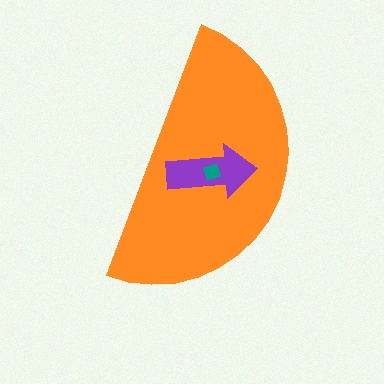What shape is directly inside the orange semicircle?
The purple arrow.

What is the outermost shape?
The orange semicircle.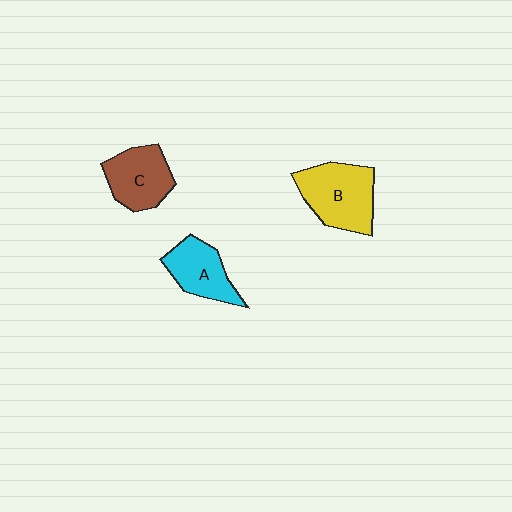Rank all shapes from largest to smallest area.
From largest to smallest: B (yellow), C (brown), A (cyan).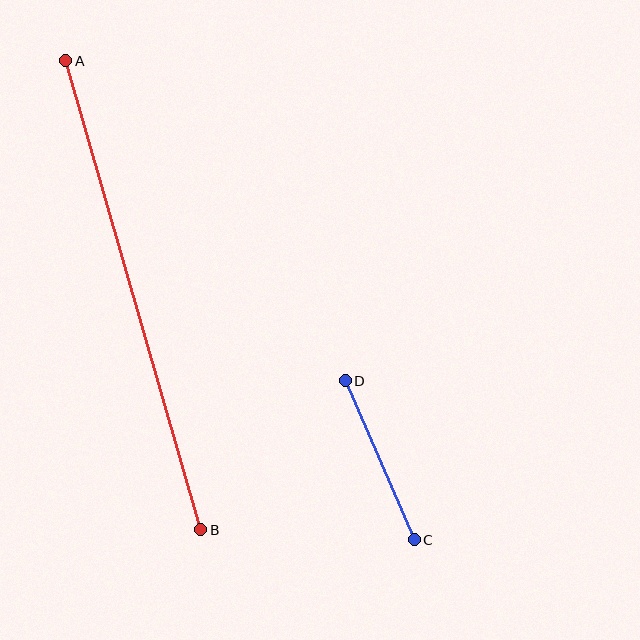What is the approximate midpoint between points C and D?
The midpoint is at approximately (380, 460) pixels.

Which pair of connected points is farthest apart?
Points A and B are farthest apart.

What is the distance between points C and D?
The distance is approximately 173 pixels.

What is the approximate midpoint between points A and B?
The midpoint is at approximately (133, 295) pixels.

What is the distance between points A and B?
The distance is approximately 488 pixels.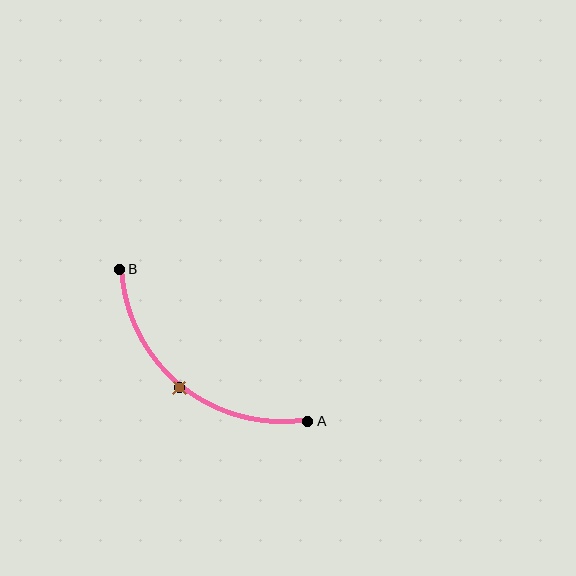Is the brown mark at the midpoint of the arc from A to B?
Yes. The brown mark lies on the arc at equal arc-length from both A and B — it is the arc midpoint.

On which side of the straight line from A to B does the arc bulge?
The arc bulges below and to the left of the straight line connecting A and B.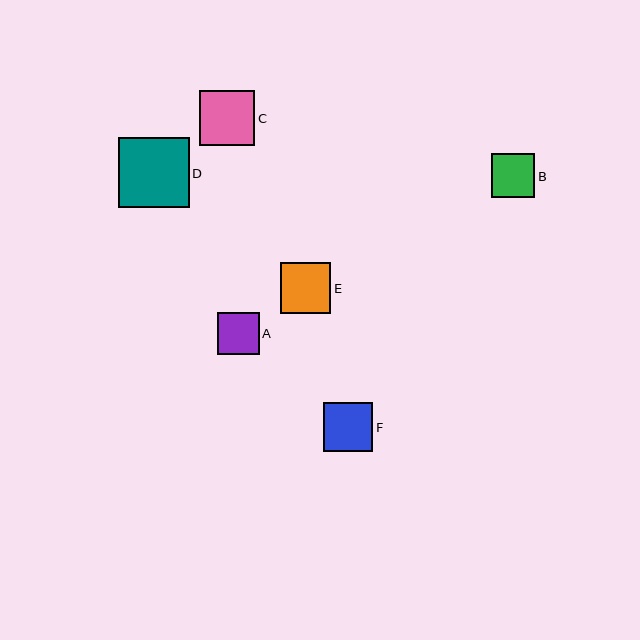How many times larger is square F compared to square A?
Square F is approximately 1.2 times the size of square A.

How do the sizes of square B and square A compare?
Square B and square A are approximately the same size.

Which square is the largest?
Square D is the largest with a size of approximately 71 pixels.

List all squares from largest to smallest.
From largest to smallest: D, C, E, F, B, A.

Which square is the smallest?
Square A is the smallest with a size of approximately 42 pixels.